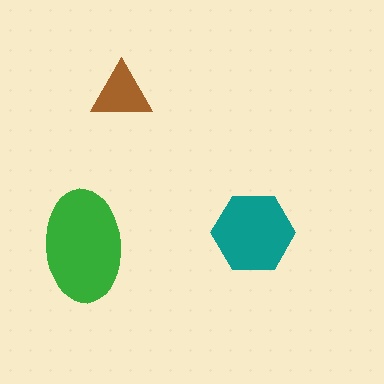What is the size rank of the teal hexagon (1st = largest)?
2nd.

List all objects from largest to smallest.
The green ellipse, the teal hexagon, the brown triangle.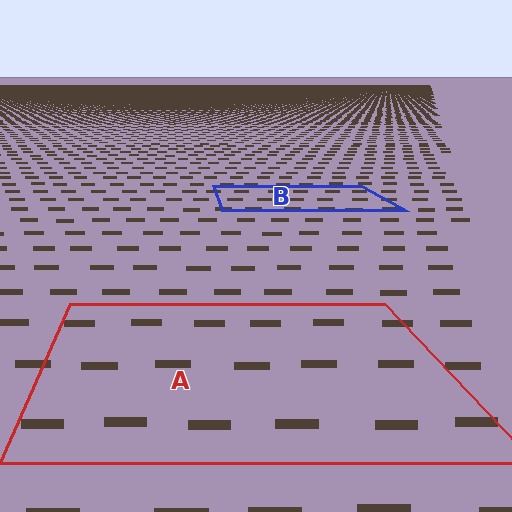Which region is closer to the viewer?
Region A is closer. The texture elements there are larger and more spread out.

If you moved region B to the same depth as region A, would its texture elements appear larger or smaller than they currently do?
They would appear larger. At a closer depth, the same texture elements are projected at a bigger on-screen size.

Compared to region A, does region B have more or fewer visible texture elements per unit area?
Region B has more texture elements per unit area — they are packed more densely because it is farther away.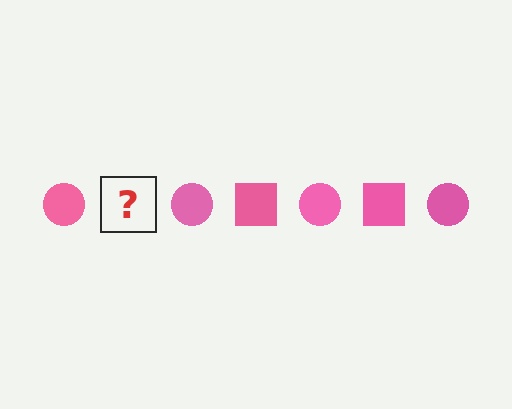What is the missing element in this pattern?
The missing element is a pink square.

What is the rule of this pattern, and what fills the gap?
The rule is that the pattern cycles through circle, square shapes in pink. The gap should be filled with a pink square.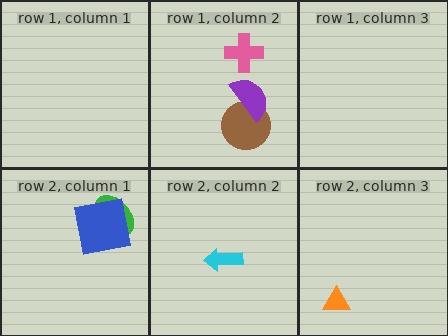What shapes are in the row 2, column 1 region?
The green ellipse, the blue square.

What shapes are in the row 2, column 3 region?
The orange triangle.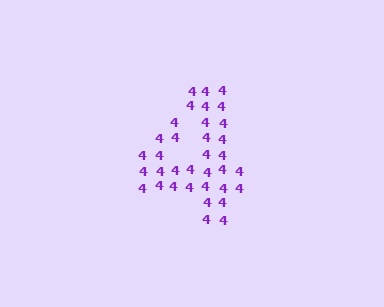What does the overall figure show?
The overall figure shows the digit 4.